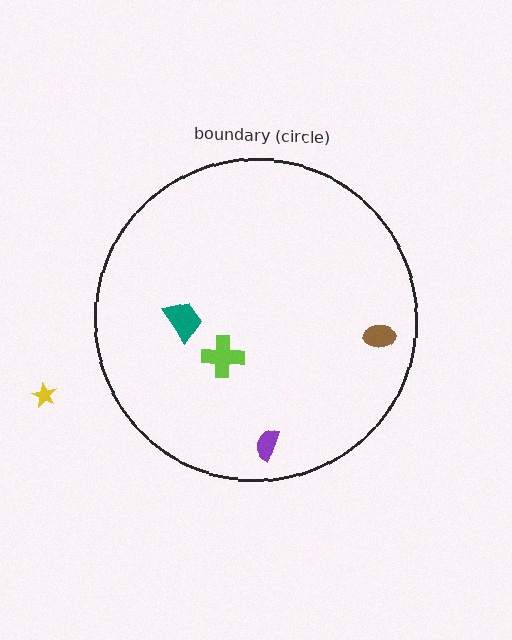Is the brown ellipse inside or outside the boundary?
Inside.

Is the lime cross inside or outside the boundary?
Inside.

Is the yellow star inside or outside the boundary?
Outside.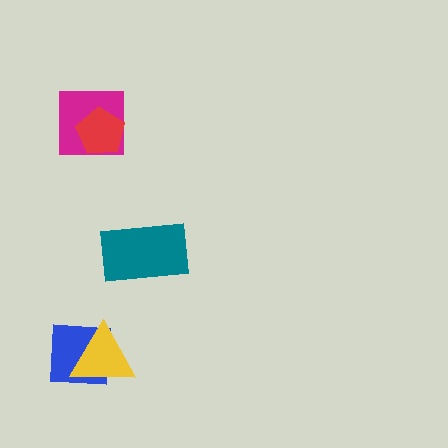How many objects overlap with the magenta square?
1 object overlaps with the magenta square.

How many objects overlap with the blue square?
1 object overlaps with the blue square.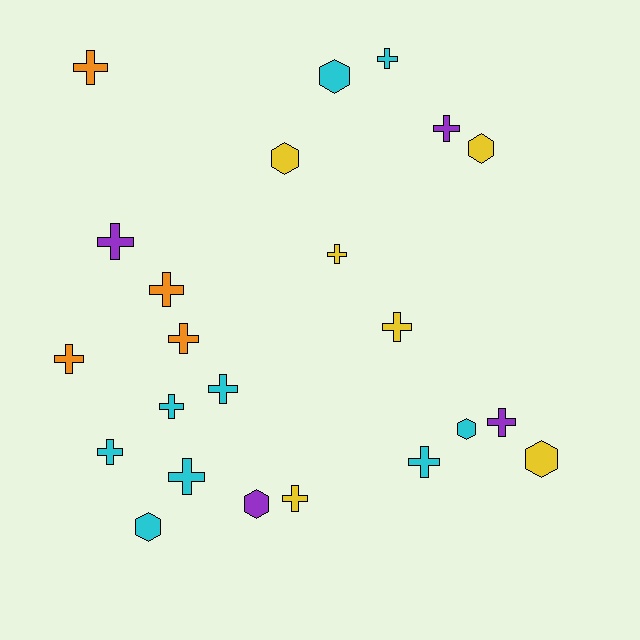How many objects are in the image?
There are 23 objects.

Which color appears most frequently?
Cyan, with 9 objects.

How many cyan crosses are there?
There are 6 cyan crosses.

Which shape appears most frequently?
Cross, with 16 objects.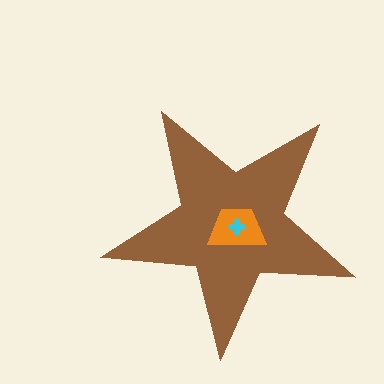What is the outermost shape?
The brown star.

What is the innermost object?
The cyan cross.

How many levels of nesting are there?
3.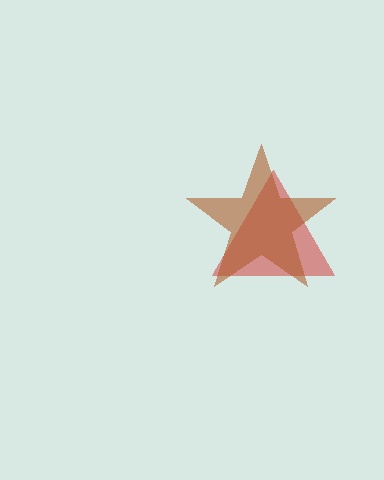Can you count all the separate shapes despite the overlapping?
Yes, there are 2 separate shapes.